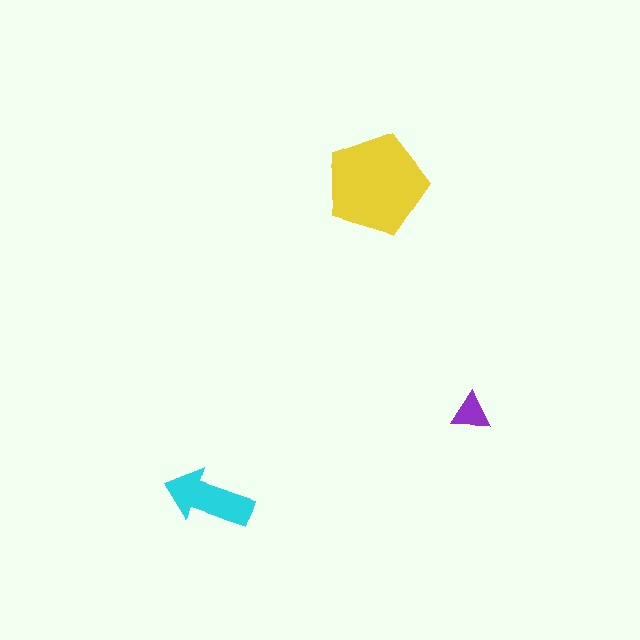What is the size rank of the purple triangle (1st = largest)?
3rd.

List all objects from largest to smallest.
The yellow pentagon, the cyan arrow, the purple triangle.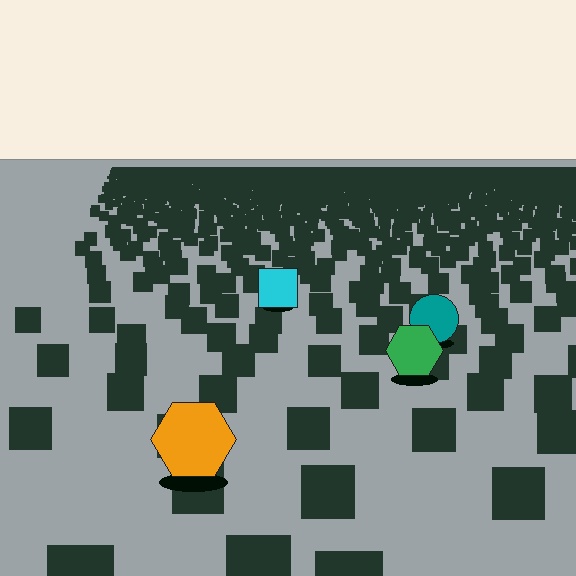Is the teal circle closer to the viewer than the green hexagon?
No. The green hexagon is closer — you can tell from the texture gradient: the ground texture is coarser near it.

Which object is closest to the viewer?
The orange hexagon is closest. The texture marks near it are larger and more spread out.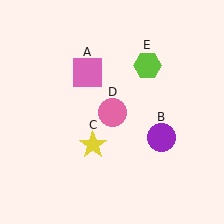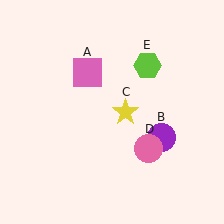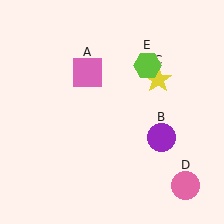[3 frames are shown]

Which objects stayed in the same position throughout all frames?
Pink square (object A) and purple circle (object B) and lime hexagon (object E) remained stationary.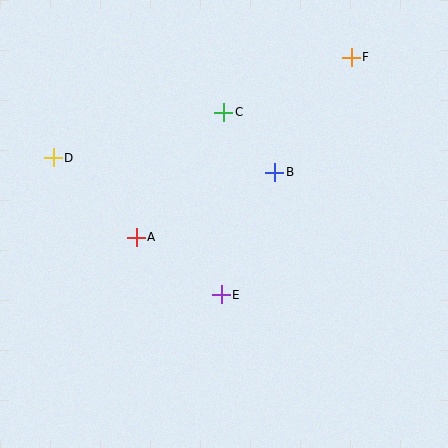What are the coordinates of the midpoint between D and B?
The midpoint between D and B is at (164, 165).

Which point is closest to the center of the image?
Point E at (221, 295) is closest to the center.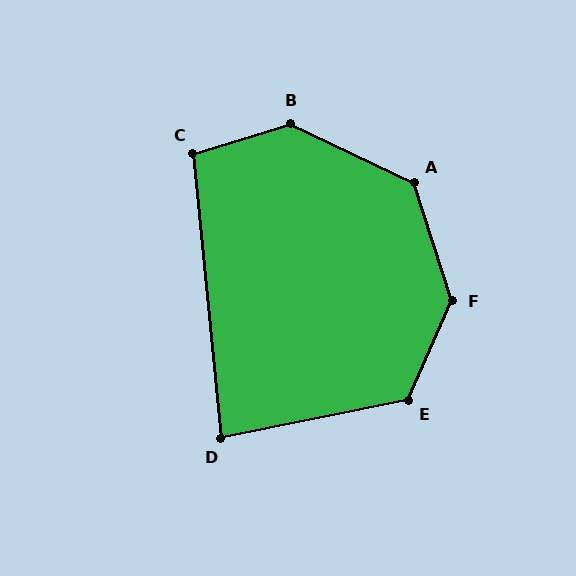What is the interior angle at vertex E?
Approximately 125 degrees (obtuse).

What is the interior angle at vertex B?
Approximately 137 degrees (obtuse).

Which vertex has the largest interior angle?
F, at approximately 139 degrees.